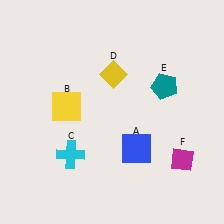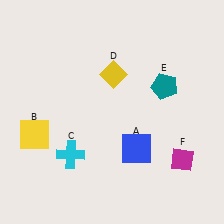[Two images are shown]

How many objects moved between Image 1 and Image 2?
1 object moved between the two images.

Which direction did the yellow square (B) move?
The yellow square (B) moved left.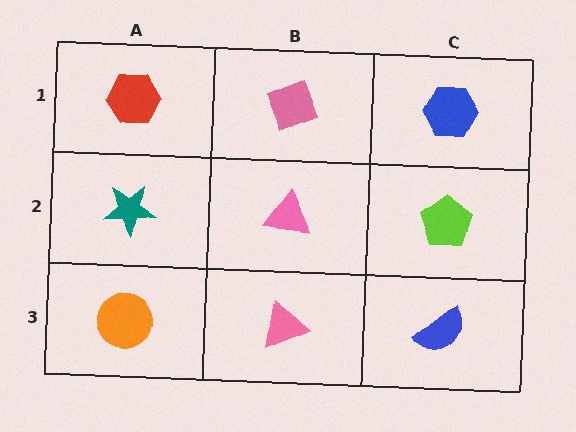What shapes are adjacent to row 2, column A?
A red hexagon (row 1, column A), an orange circle (row 3, column A), a pink triangle (row 2, column B).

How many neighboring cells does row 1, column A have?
2.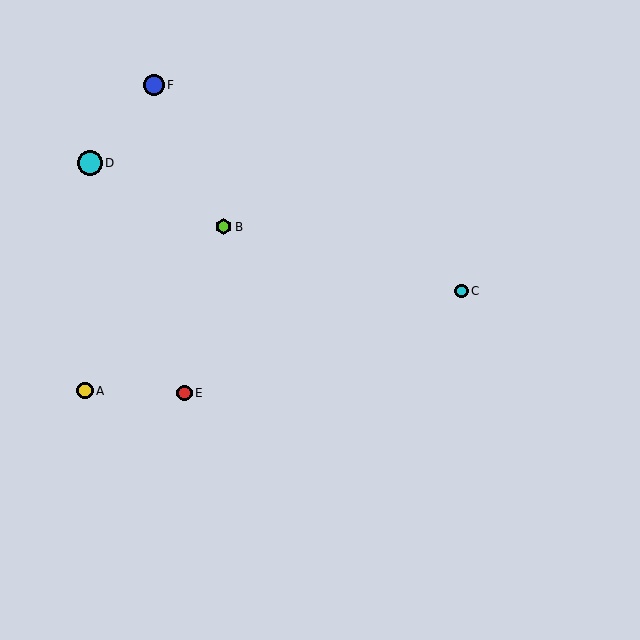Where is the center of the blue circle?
The center of the blue circle is at (154, 85).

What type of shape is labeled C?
Shape C is a cyan circle.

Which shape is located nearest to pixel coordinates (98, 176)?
The cyan circle (labeled D) at (90, 163) is nearest to that location.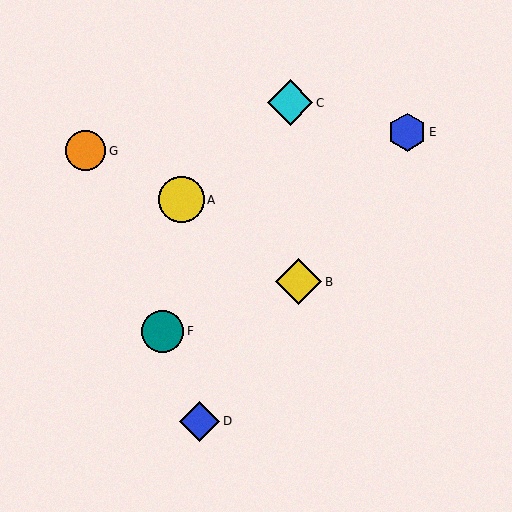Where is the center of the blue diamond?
The center of the blue diamond is at (200, 421).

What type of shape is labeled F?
Shape F is a teal circle.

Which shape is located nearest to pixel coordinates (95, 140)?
The orange circle (labeled G) at (85, 151) is nearest to that location.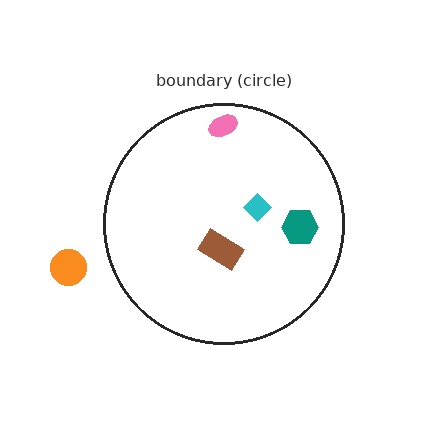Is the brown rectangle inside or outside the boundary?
Inside.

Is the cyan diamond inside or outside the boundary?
Inside.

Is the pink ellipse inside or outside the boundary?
Inside.